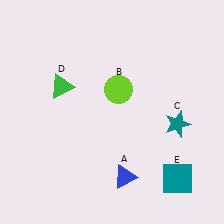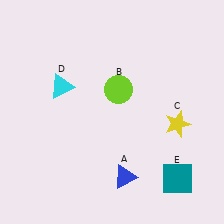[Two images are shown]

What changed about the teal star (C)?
In Image 1, C is teal. In Image 2, it changed to yellow.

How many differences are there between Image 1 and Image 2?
There are 2 differences between the two images.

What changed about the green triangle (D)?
In Image 1, D is green. In Image 2, it changed to cyan.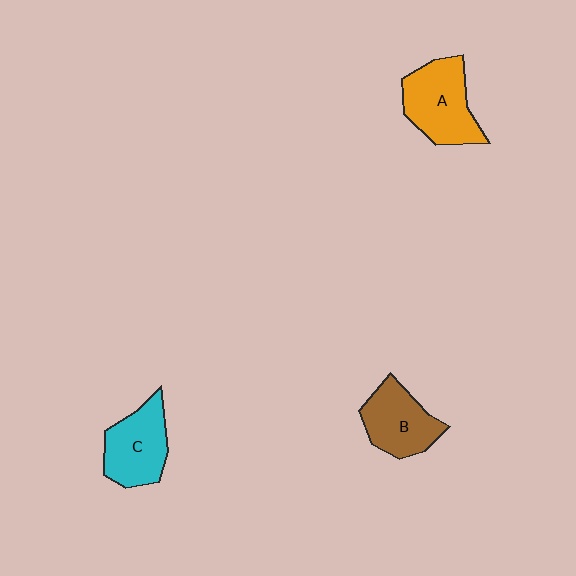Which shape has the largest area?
Shape A (orange).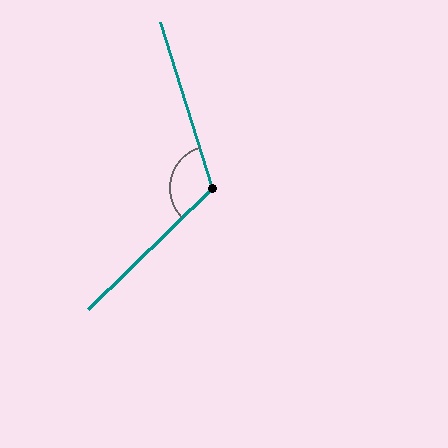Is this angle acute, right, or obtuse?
It is obtuse.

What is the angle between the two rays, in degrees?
Approximately 117 degrees.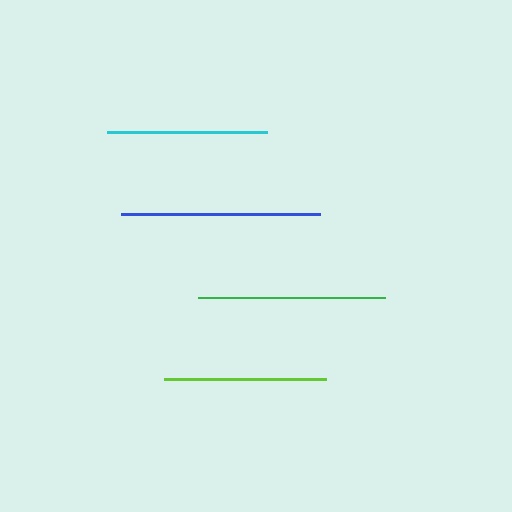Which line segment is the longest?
The blue line is the longest at approximately 199 pixels.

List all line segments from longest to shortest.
From longest to shortest: blue, green, lime, cyan.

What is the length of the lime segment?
The lime segment is approximately 161 pixels long.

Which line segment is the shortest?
The cyan line is the shortest at approximately 160 pixels.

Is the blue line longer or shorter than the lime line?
The blue line is longer than the lime line.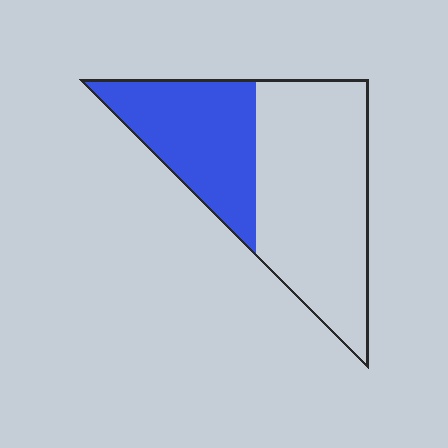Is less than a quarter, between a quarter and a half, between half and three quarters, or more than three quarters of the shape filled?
Between a quarter and a half.